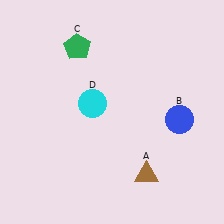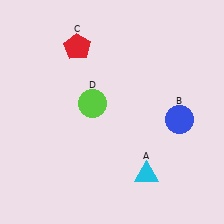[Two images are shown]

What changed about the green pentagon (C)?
In Image 1, C is green. In Image 2, it changed to red.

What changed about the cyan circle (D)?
In Image 1, D is cyan. In Image 2, it changed to lime.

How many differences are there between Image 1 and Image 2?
There are 3 differences between the two images.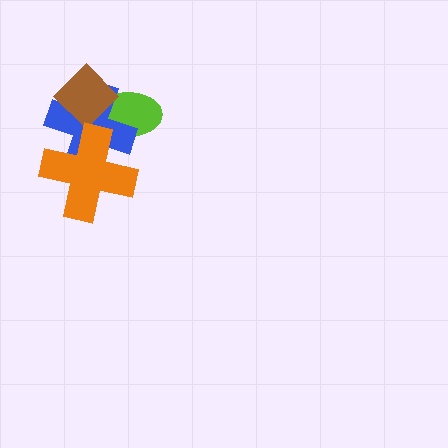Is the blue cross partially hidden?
Yes, it is partially covered by another shape.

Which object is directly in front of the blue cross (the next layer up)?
The brown diamond is directly in front of the blue cross.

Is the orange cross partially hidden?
No, no other shape covers it.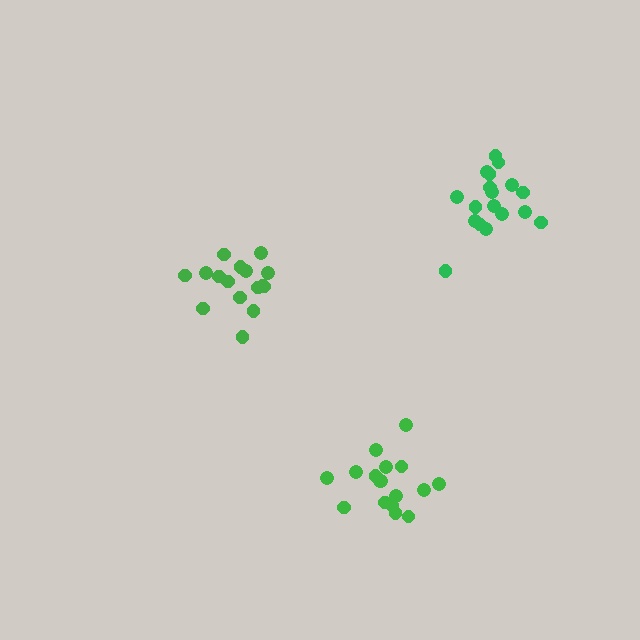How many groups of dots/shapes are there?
There are 3 groups.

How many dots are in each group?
Group 1: 18 dots, Group 2: 16 dots, Group 3: 18 dots (52 total).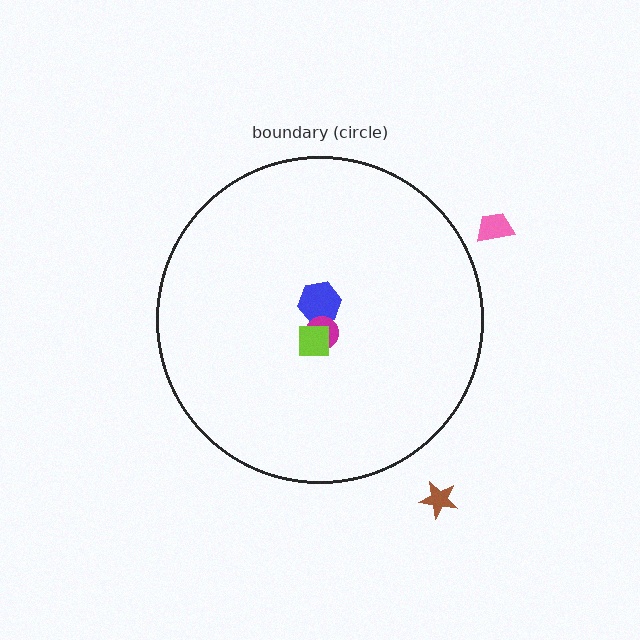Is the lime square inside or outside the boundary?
Inside.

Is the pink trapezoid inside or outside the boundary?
Outside.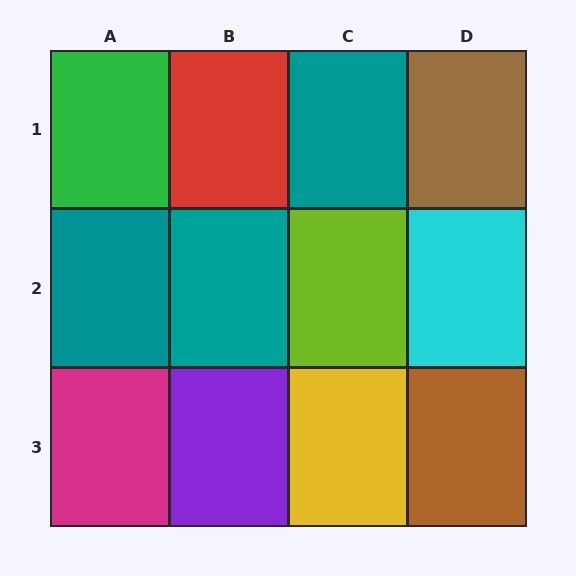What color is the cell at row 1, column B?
Red.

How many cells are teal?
3 cells are teal.